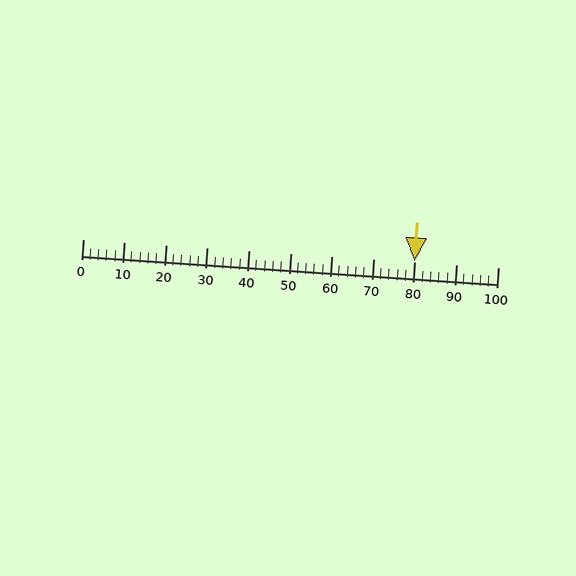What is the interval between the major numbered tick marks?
The major tick marks are spaced 10 units apart.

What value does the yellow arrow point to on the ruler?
The yellow arrow points to approximately 80.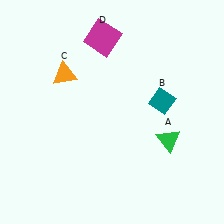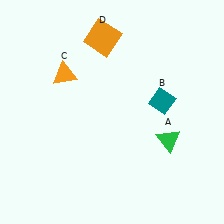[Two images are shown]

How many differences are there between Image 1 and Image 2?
There is 1 difference between the two images.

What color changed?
The square (D) changed from magenta in Image 1 to orange in Image 2.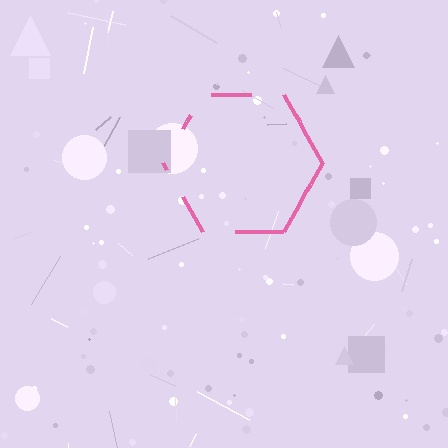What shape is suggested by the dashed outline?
The dashed outline suggests a hexagon.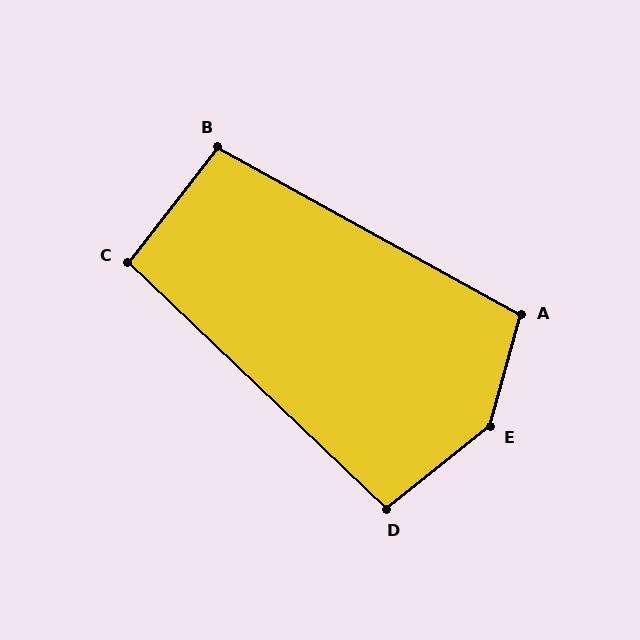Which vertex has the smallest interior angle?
C, at approximately 96 degrees.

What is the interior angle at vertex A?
Approximately 104 degrees (obtuse).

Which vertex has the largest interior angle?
E, at approximately 144 degrees.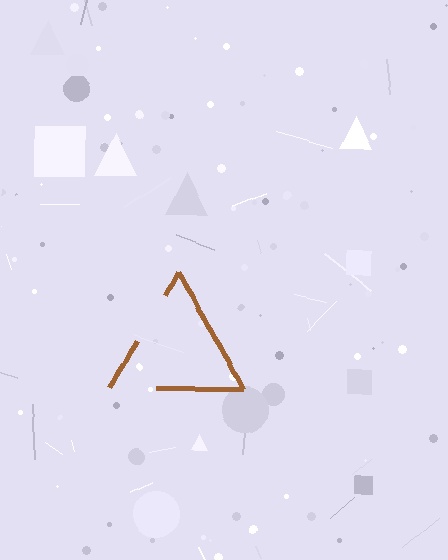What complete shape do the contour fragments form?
The contour fragments form a triangle.